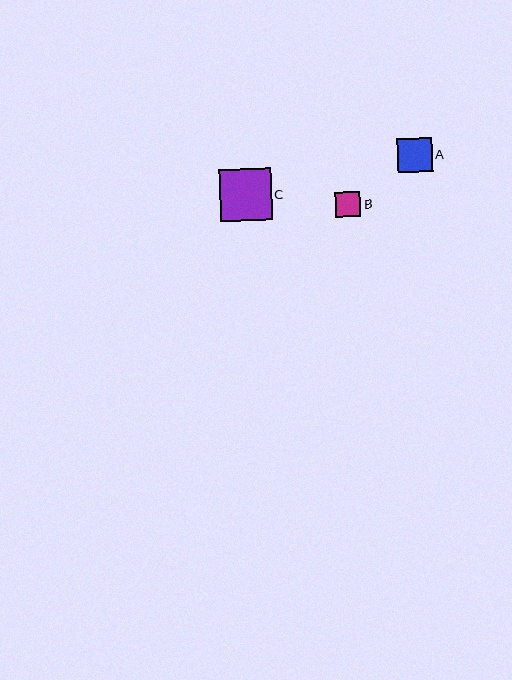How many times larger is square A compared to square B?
Square A is approximately 1.4 times the size of square B.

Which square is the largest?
Square C is the largest with a size of approximately 52 pixels.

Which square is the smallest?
Square B is the smallest with a size of approximately 25 pixels.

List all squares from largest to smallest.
From largest to smallest: C, A, B.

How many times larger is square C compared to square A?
Square C is approximately 1.5 times the size of square A.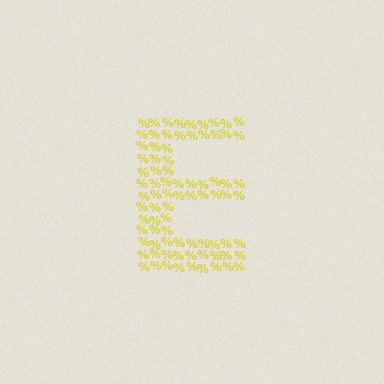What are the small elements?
The small elements are percent signs.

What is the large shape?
The large shape is the letter E.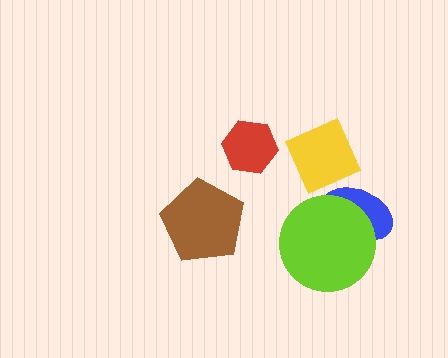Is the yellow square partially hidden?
No, no other shape covers it.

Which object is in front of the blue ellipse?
The lime circle is in front of the blue ellipse.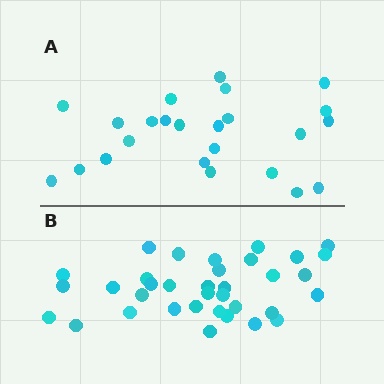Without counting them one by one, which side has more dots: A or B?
Region B (the bottom region) has more dots.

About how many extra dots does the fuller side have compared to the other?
Region B has roughly 12 or so more dots than region A.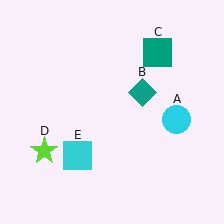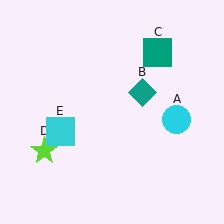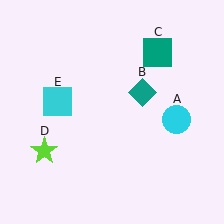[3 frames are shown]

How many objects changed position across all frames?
1 object changed position: cyan square (object E).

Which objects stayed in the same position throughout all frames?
Cyan circle (object A) and teal diamond (object B) and teal square (object C) and lime star (object D) remained stationary.